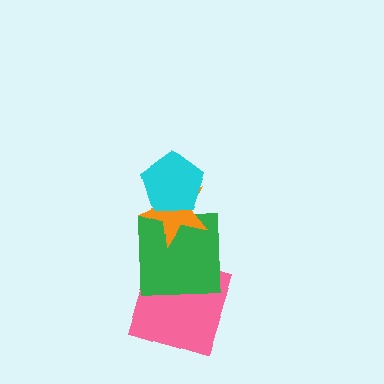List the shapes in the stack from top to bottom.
From top to bottom: the cyan pentagon, the orange star, the green square, the pink square.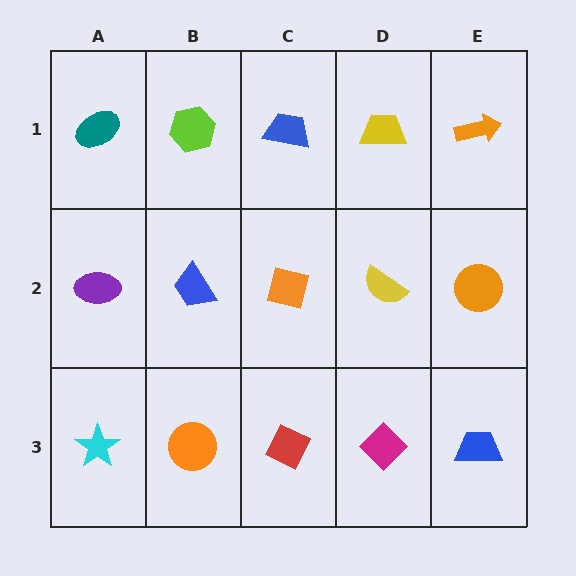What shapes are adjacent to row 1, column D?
A yellow semicircle (row 2, column D), a blue trapezoid (row 1, column C), an orange arrow (row 1, column E).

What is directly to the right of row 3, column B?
A red diamond.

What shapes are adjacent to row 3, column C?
An orange square (row 2, column C), an orange circle (row 3, column B), a magenta diamond (row 3, column D).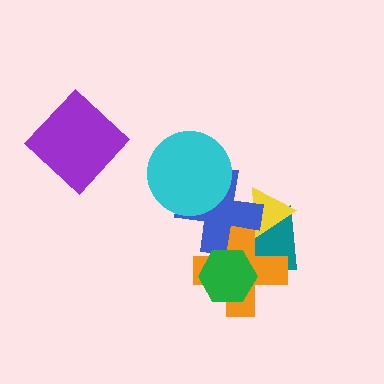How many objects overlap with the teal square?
4 objects overlap with the teal square.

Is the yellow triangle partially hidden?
Yes, it is partially covered by another shape.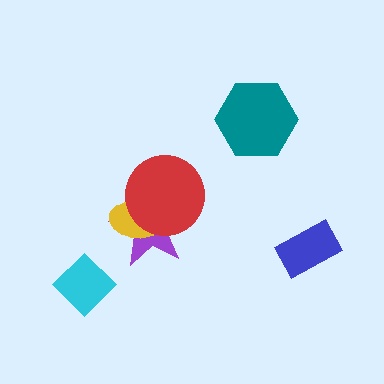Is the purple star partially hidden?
Yes, it is partially covered by another shape.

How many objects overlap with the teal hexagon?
0 objects overlap with the teal hexagon.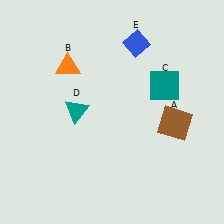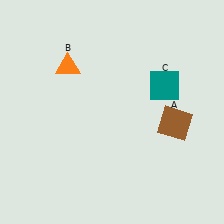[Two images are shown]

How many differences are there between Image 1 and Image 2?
There are 2 differences between the two images.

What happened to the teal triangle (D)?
The teal triangle (D) was removed in Image 2. It was in the top-left area of Image 1.